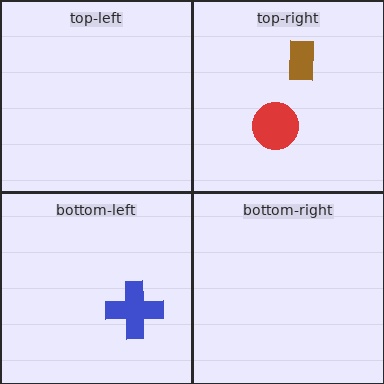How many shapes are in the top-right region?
2.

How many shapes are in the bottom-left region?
1.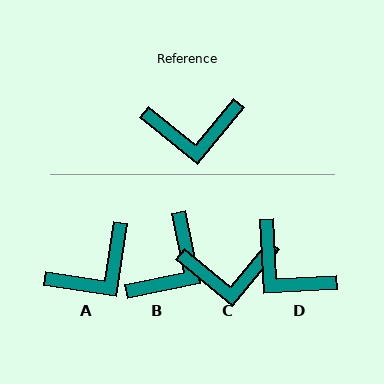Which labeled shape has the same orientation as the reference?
C.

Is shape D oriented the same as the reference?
No, it is off by about 47 degrees.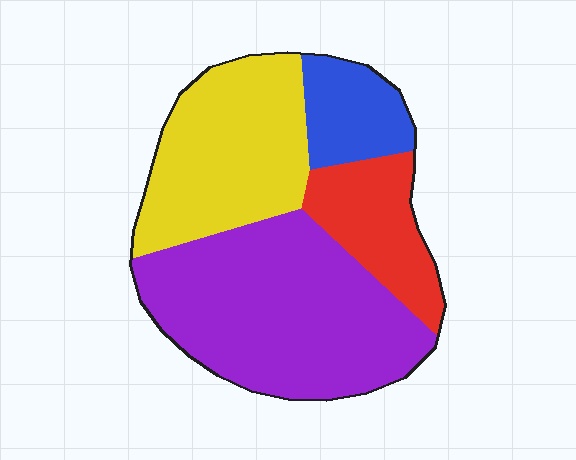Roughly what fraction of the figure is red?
Red takes up about one sixth (1/6) of the figure.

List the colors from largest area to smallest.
From largest to smallest: purple, yellow, red, blue.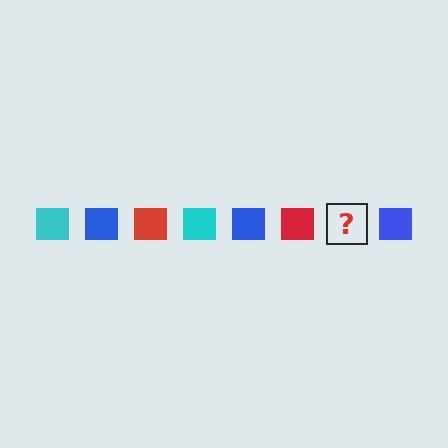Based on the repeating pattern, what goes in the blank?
The blank should be a cyan square.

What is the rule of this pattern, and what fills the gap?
The rule is that the pattern cycles through cyan, blue, red squares. The gap should be filled with a cyan square.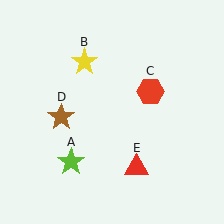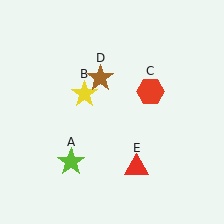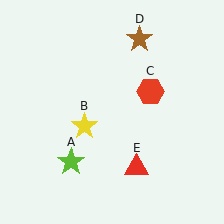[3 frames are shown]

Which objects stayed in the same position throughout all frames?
Lime star (object A) and red hexagon (object C) and red triangle (object E) remained stationary.